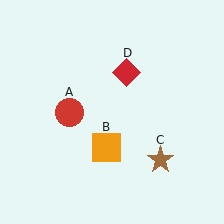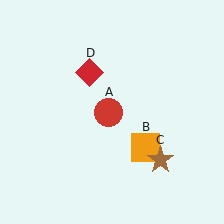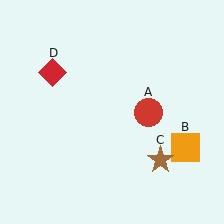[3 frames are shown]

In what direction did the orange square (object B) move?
The orange square (object B) moved right.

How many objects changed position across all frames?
3 objects changed position: red circle (object A), orange square (object B), red diamond (object D).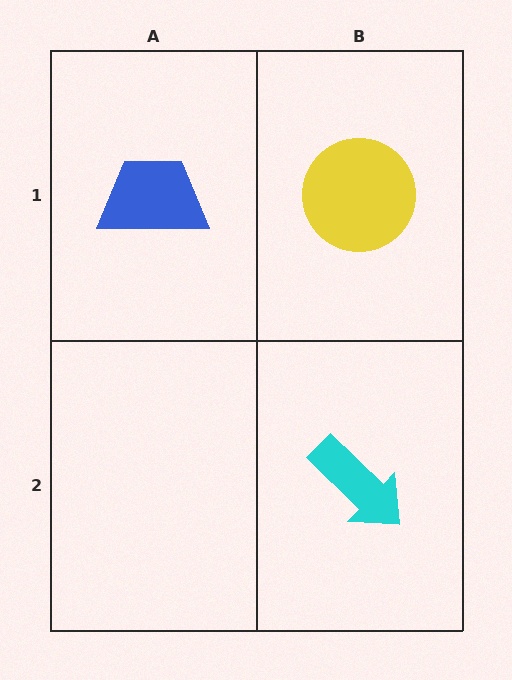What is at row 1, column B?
A yellow circle.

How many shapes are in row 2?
1 shape.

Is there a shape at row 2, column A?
No, that cell is empty.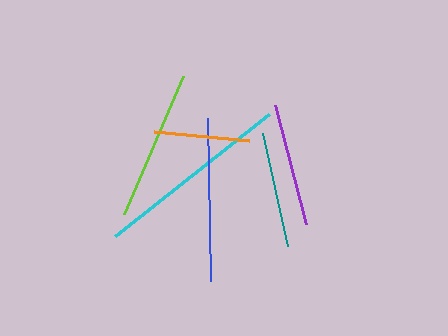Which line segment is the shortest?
The orange line is the shortest at approximately 95 pixels.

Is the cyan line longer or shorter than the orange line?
The cyan line is longer than the orange line.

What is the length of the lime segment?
The lime segment is approximately 150 pixels long.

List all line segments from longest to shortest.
From longest to shortest: cyan, blue, lime, purple, teal, orange.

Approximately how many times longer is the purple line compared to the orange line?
The purple line is approximately 1.3 times the length of the orange line.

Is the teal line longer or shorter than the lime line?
The lime line is longer than the teal line.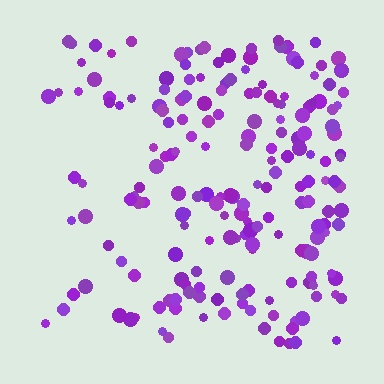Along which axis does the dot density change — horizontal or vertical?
Horizontal.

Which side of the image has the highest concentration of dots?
The right.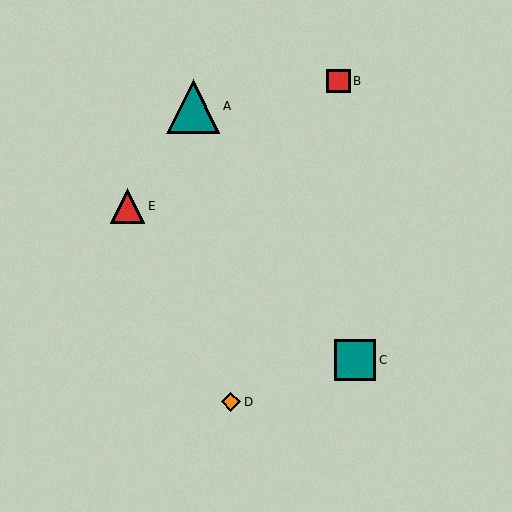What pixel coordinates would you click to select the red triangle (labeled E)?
Click at (127, 206) to select the red triangle E.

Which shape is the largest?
The teal triangle (labeled A) is the largest.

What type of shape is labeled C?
Shape C is a teal square.